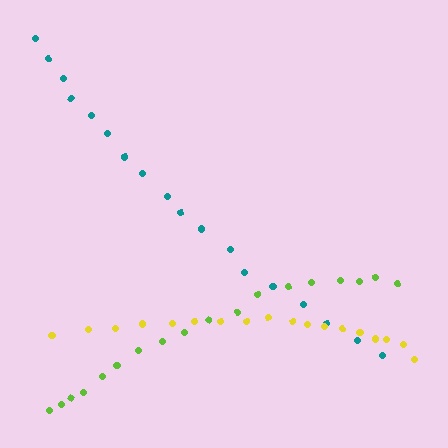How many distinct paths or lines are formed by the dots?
There are 3 distinct paths.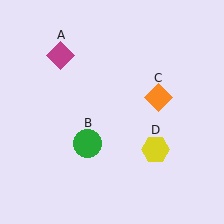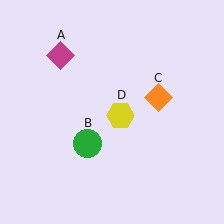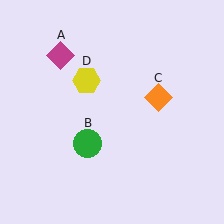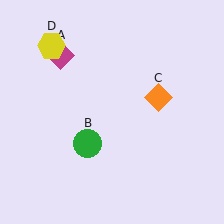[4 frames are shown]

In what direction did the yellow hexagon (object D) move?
The yellow hexagon (object D) moved up and to the left.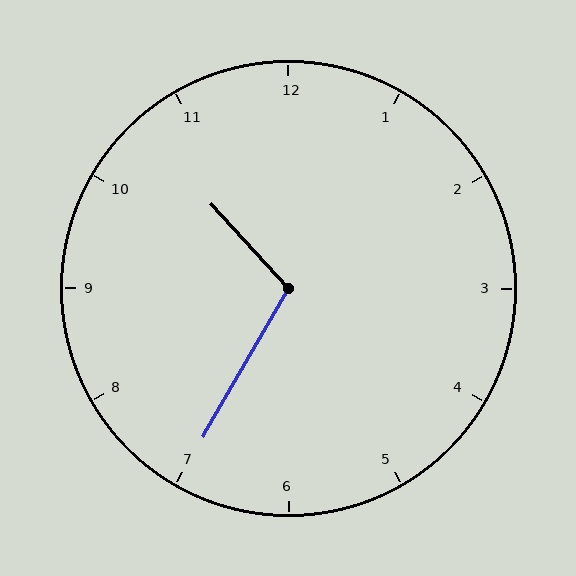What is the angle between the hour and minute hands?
Approximately 108 degrees.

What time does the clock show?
10:35.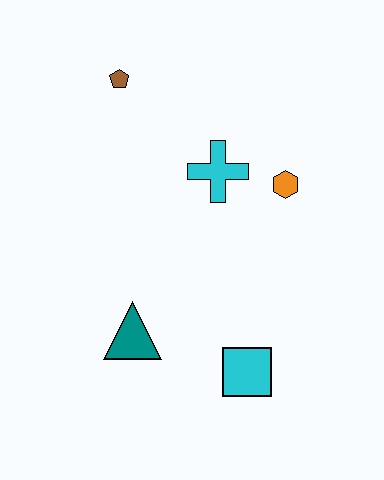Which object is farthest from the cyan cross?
The cyan square is farthest from the cyan cross.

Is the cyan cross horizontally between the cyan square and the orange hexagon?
No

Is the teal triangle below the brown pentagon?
Yes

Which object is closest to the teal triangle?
The cyan square is closest to the teal triangle.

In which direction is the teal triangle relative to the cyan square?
The teal triangle is to the left of the cyan square.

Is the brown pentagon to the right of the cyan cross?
No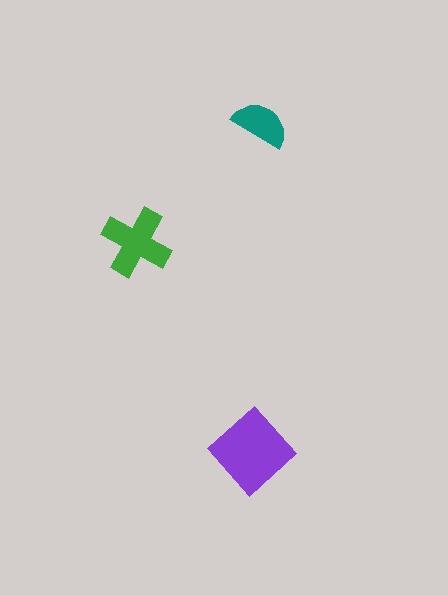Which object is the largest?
The purple diamond.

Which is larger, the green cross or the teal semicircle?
The green cross.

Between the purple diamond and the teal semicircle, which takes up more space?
The purple diamond.